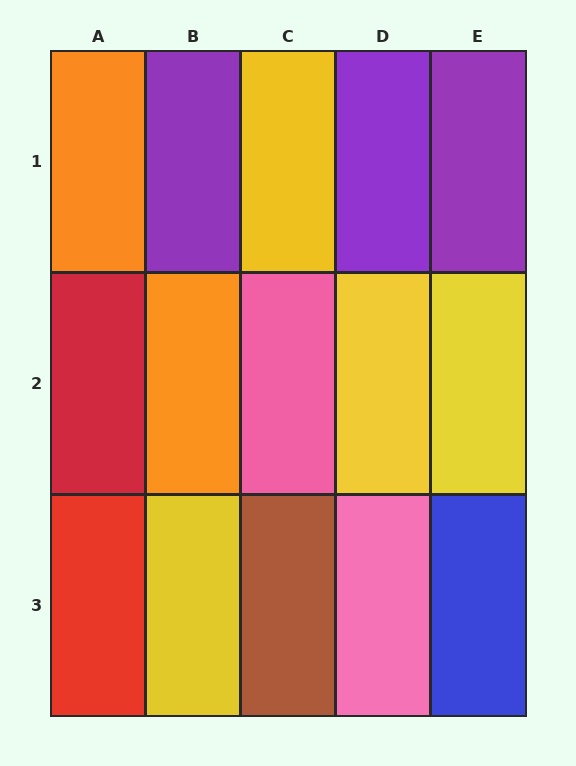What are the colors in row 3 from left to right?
Red, yellow, brown, pink, blue.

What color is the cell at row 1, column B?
Purple.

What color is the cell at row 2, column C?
Pink.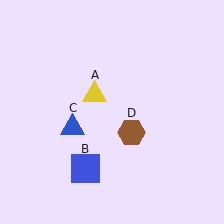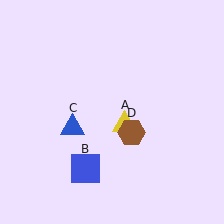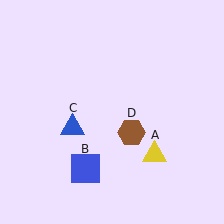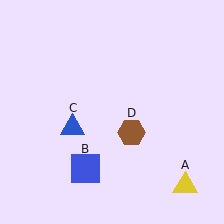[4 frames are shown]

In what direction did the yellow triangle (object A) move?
The yellow triangle (object A) moved down and to the right.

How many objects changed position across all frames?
1 object changed position: yellow triangle (object A).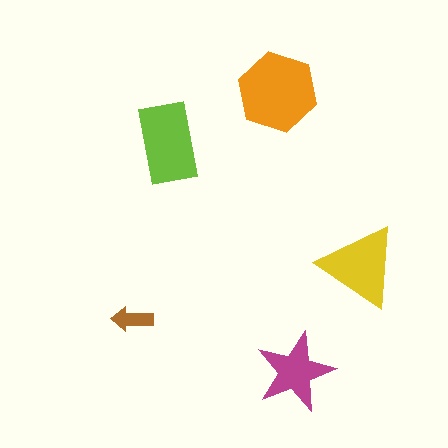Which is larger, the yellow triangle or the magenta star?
The yellow triangle.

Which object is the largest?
The orange hexagon.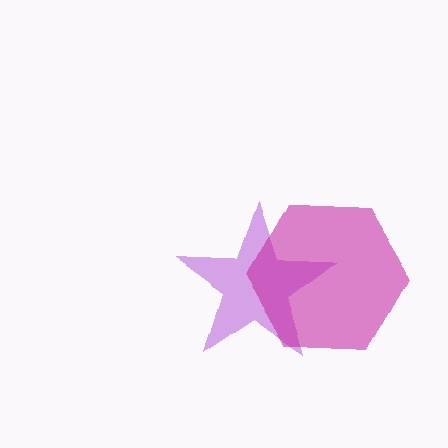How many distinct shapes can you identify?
There are 2 distinct shapes: a purple star, a magenta hexagon.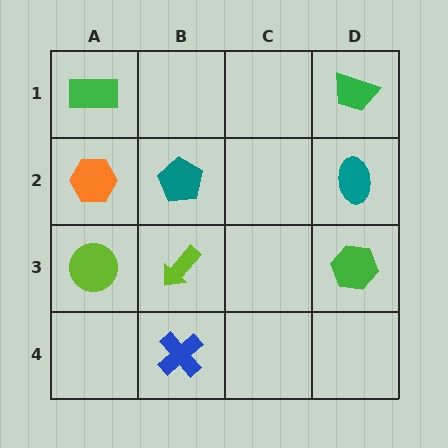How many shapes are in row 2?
3 shapes.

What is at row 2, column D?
A teal ellipse.